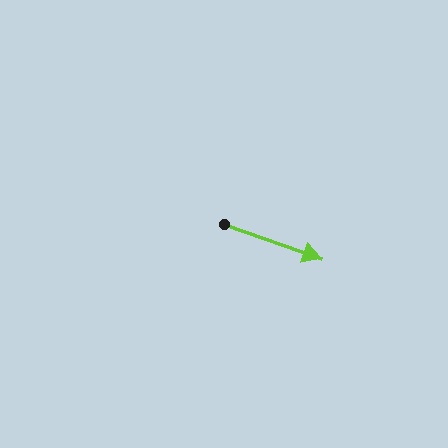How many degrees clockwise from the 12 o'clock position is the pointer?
Approximately 110 degrees.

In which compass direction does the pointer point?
East.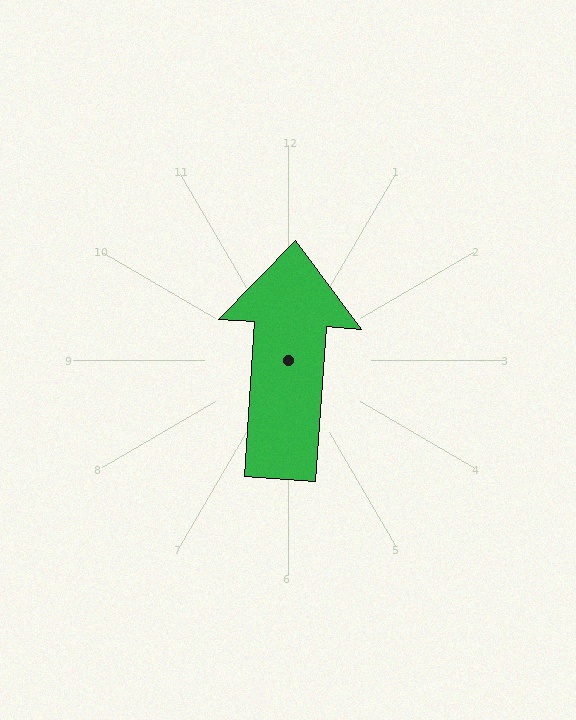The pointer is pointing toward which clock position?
Roughly 12 o'clock.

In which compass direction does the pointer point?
North.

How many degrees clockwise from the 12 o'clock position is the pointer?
Approximately 4 degrees.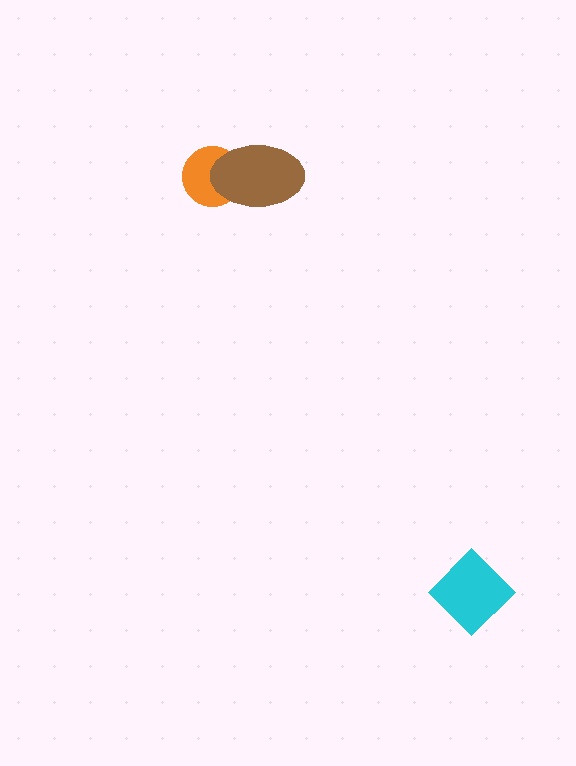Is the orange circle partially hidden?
Yes, it is partially covered by another shape.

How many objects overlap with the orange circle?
1 object overlaps with the orange circle.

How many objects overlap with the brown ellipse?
1 object overlaps with the brown ellipse.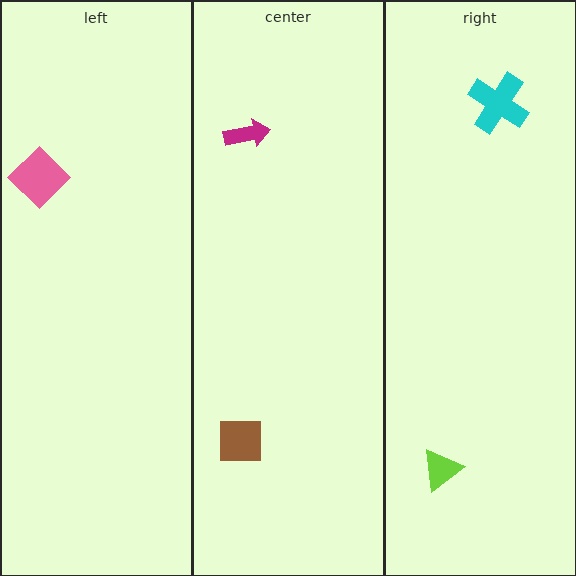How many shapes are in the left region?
1.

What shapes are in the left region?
The pink diamond.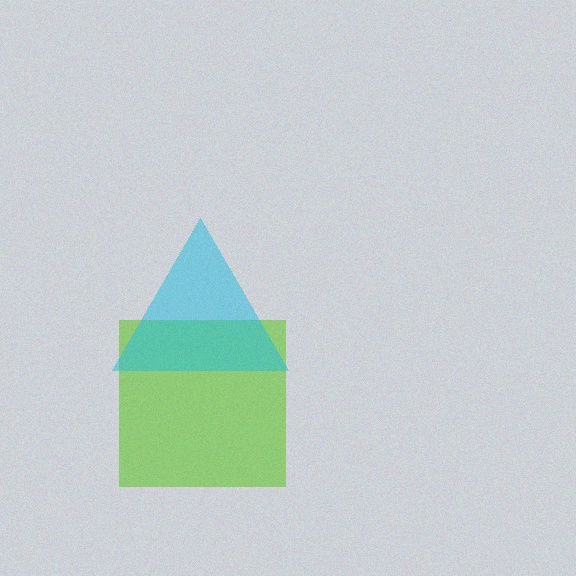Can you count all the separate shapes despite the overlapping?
Yes, there are 2 separate shapes.